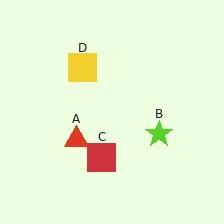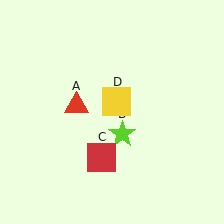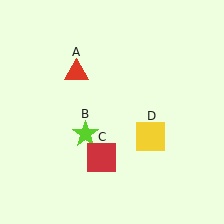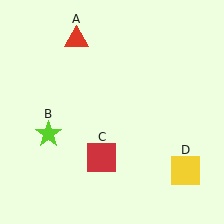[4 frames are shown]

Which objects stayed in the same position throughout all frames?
Red square (object C) remained stationary.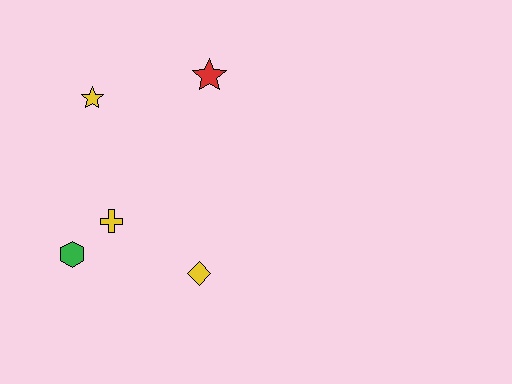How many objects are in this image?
There are 5 objects.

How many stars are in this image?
There are 2 stars.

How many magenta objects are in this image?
There are no magenta objects.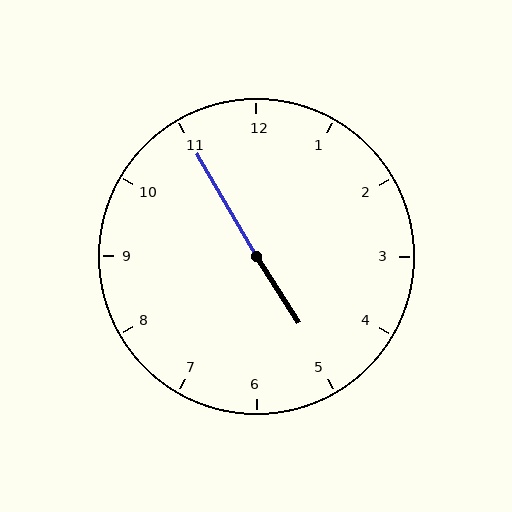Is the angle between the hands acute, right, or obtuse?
It is obtuse.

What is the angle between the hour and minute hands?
Approximately 178 degrees.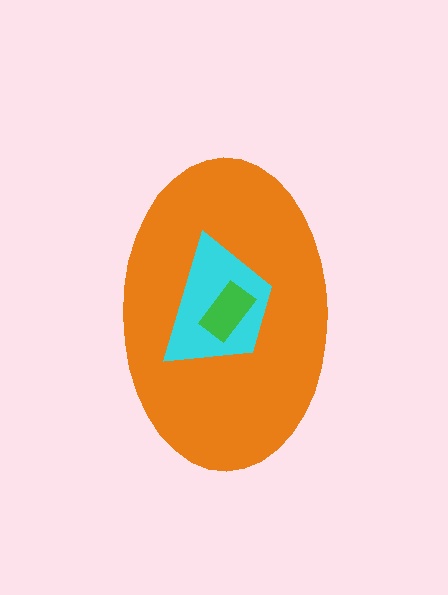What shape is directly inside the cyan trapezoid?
The green rectangle.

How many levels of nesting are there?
3.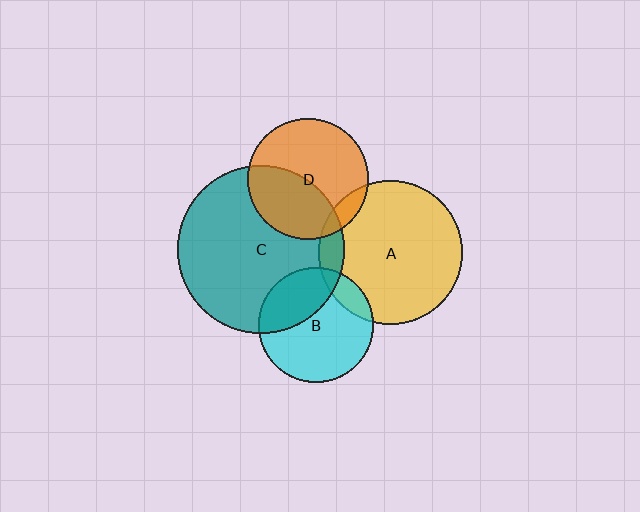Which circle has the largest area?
Circle C (teal).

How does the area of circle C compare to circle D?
Approximately 1.9 times.